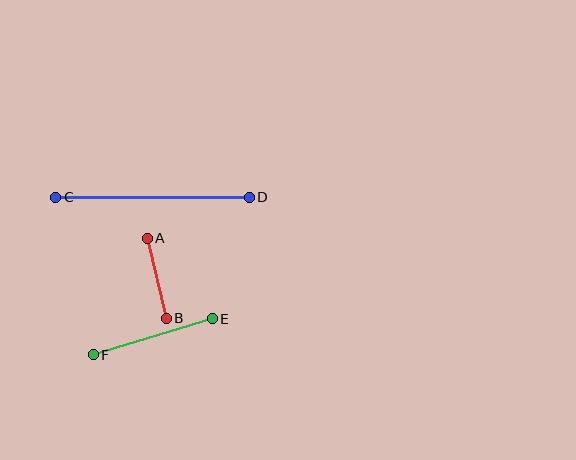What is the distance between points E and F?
The distance is approximately 125 pixels.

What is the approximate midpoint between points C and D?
The midpoint is at approximately (152, 197) pixels.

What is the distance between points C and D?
The distance is approximately 193 pixels.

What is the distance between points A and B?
The distance is approximately 82 pixels.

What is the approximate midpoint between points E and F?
The midpoint is at approximately (153, 337) pixels.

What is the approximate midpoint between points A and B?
The midpoint is at approximately (157, 278) pixels.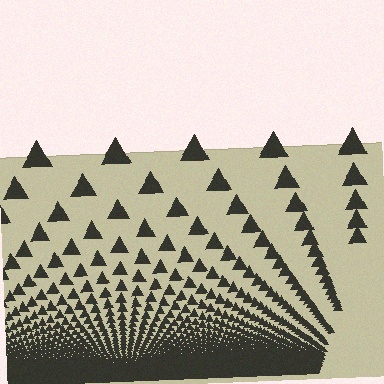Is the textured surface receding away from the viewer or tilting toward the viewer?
The surface appears to tilt toward the viewer. Texture elements get larger and sparser toward the top.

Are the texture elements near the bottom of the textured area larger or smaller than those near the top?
Smaller. The gradient is inverted — elements near the bottom are smaller and denser.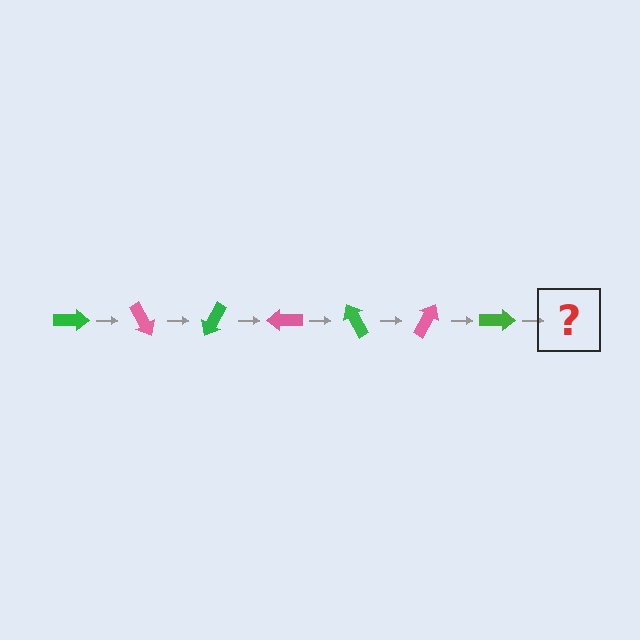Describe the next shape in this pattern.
It should be a pink arrow, rotated 420 degrees from the start.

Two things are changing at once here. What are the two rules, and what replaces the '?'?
The two rules are that it rotates 60 degrees each step and the color cycles through green and pink. The '?' should be a pink arrow, rotated 420 degrees from the start.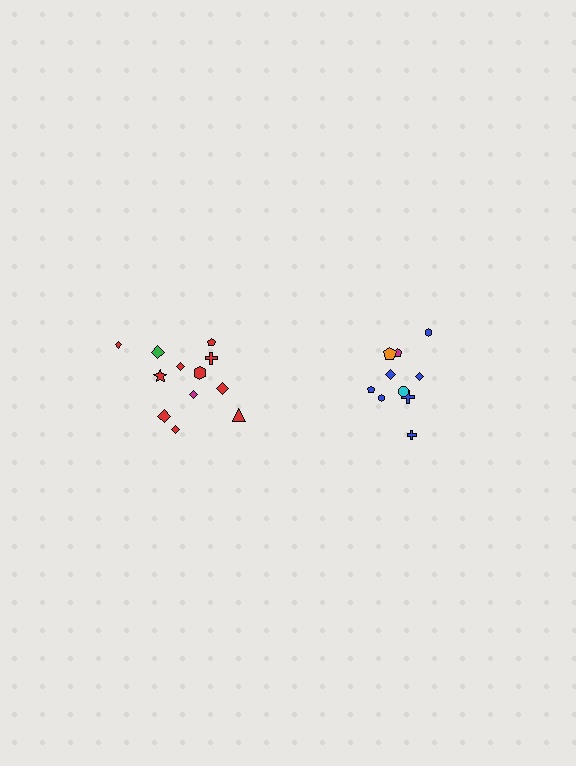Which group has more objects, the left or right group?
The left group.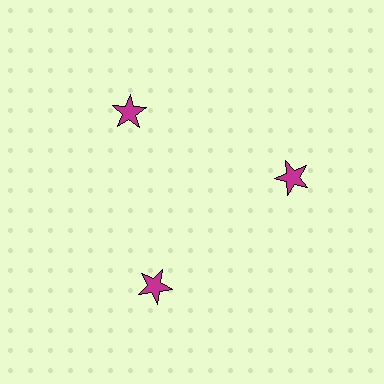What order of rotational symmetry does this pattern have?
This pattern has 3-fold rotational symmetry.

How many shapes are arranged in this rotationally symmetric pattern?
There are 3 shapes, arranged in 3 groups of 1.